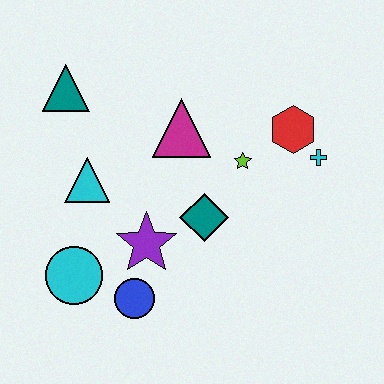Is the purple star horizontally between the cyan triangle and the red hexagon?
Yes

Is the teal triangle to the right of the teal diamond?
No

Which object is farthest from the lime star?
The cyan circle is farthest from the lime star.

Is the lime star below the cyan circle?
No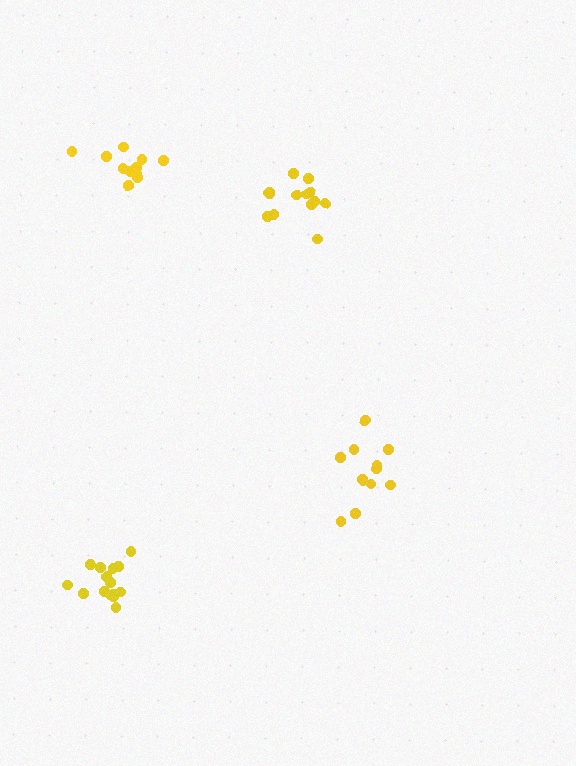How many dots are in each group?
Group 1: 12 dots, Group 2: 16 dots, Group 3: 13 dots, Group 4: 11 dots (52 total).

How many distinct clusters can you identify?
There are 4 distinct clusters.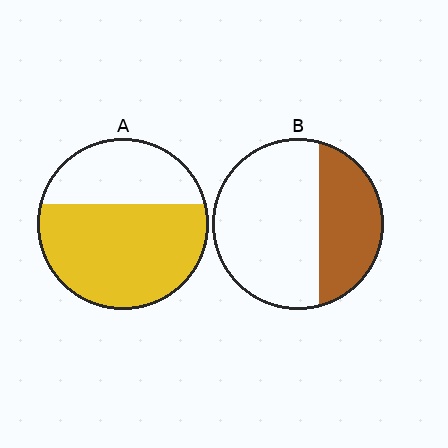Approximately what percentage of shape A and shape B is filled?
A is approximately 65% and B is approximately 35%.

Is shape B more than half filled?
No.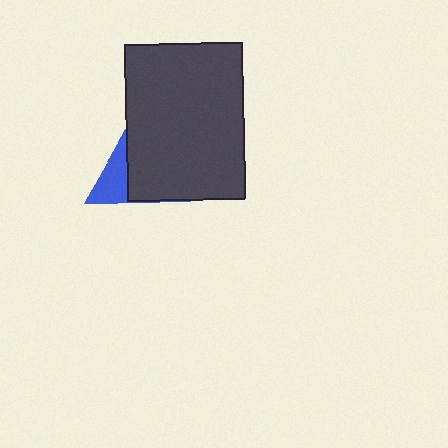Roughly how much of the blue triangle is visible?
A small part of it is visible (roughly 34%).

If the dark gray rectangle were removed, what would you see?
You would see the complete blue triangle.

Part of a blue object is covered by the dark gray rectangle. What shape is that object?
It is a triangle.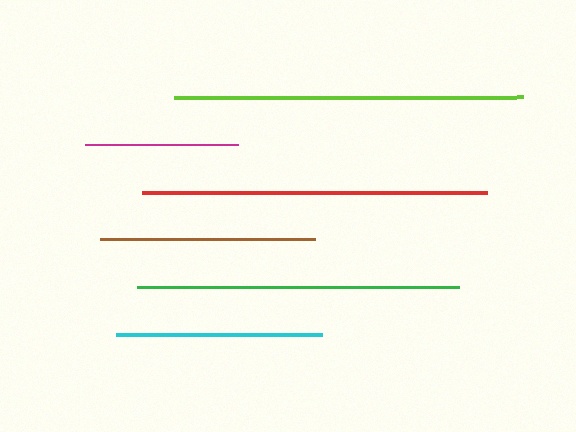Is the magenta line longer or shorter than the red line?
The red line is longer than the magenta line.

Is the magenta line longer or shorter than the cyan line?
The cyan line is longer than the magenta line.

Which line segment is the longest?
The lime line is the longest at approximately 349 pixels.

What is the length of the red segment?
The red segment is approximately 345 pixels long.